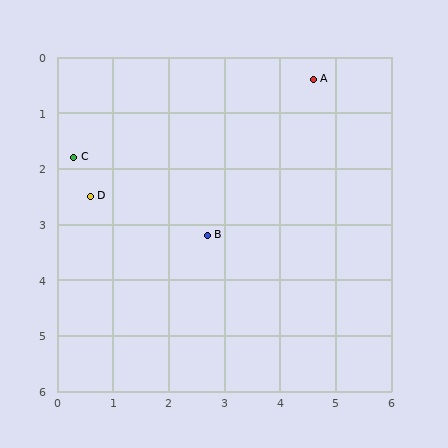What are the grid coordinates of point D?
Point D is at approximately (0.6, 2.5).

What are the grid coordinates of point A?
Point A is at approximately (4.6, 0.4).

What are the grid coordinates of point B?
Point B is at approximately (2.7, 3.2).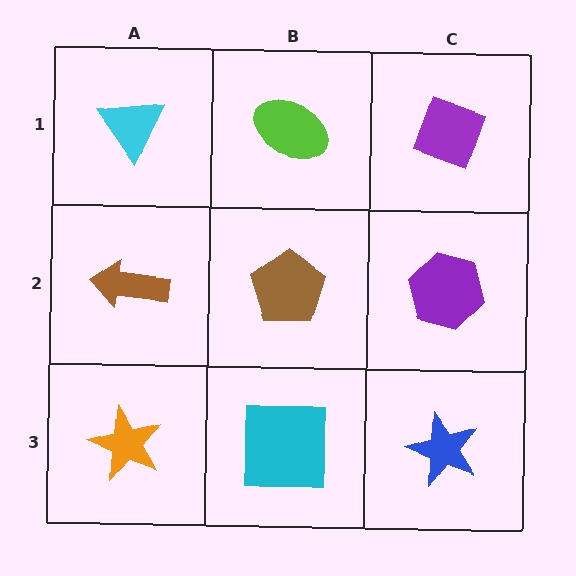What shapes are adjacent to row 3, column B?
A brown pentagon (row 2, column B), an orange star (row 3, column A), a blue star (row 3, column C).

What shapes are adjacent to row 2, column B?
A lime ellipse (row 1, column B), a cyan square (row 3, column B), a brown arrow (row 2, column A), a purple hexagon (row 2, column C).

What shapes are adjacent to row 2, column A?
A cyan triangle (row 1, column A), an orange star (row 3, column A), a brown pentagon (row 2, column B).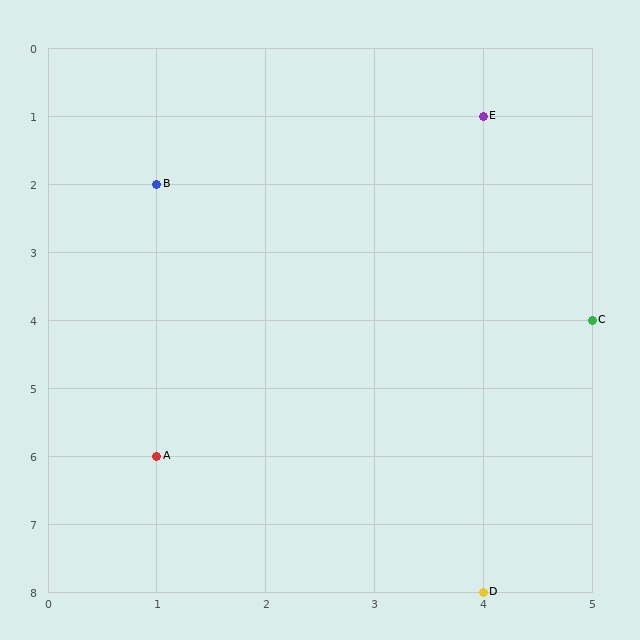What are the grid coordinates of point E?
Point E is at grid coordinates (4, 1).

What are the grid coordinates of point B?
Point B is at grid coordinates (1, 2).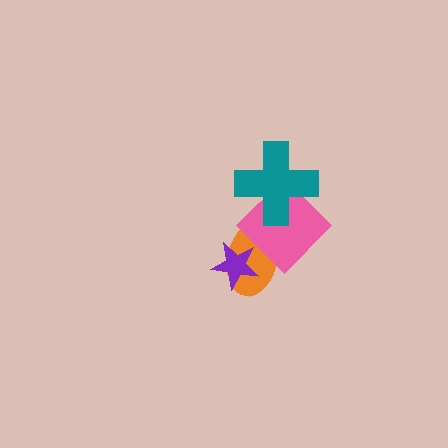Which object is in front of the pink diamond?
The teal cross is in front of the pink diamond.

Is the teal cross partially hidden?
No, no other shape covers it.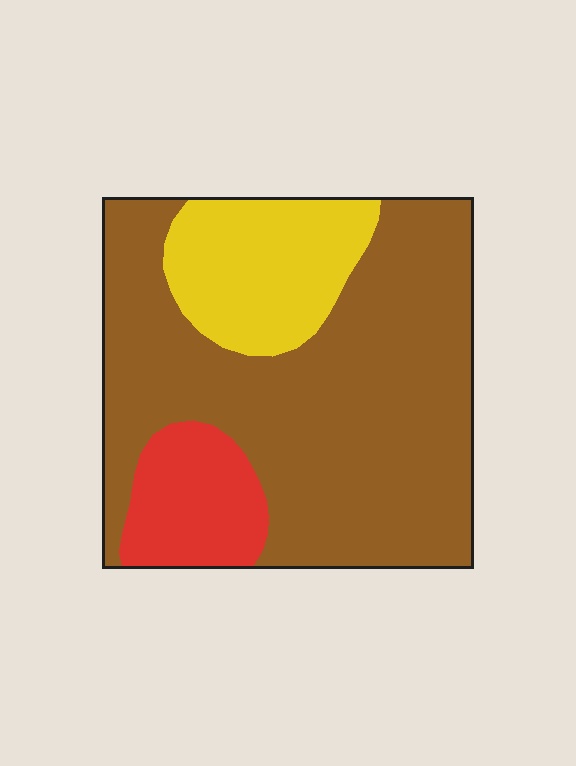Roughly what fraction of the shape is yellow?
Yellow takes up less than a quarter of the shape.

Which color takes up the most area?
Brown, at roughly 70%.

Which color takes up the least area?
Red, at roughly 15%.